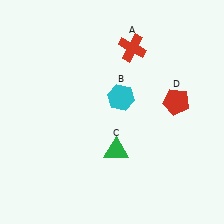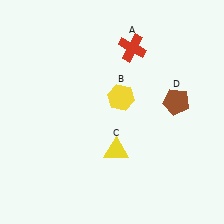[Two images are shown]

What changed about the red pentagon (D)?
In Image 1, D is red. In Image 2, it changed to brown.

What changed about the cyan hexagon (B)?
In Image 1, B is cyan. In Image 2, it changed to yellow.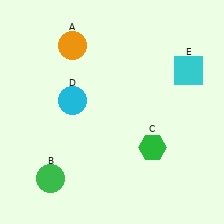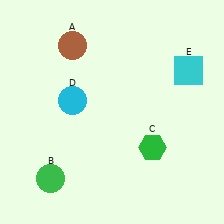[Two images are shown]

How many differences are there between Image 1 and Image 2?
There is 1 difference between the two images.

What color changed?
The circle (A) changed from orange in Image 1 to brown in Image 2.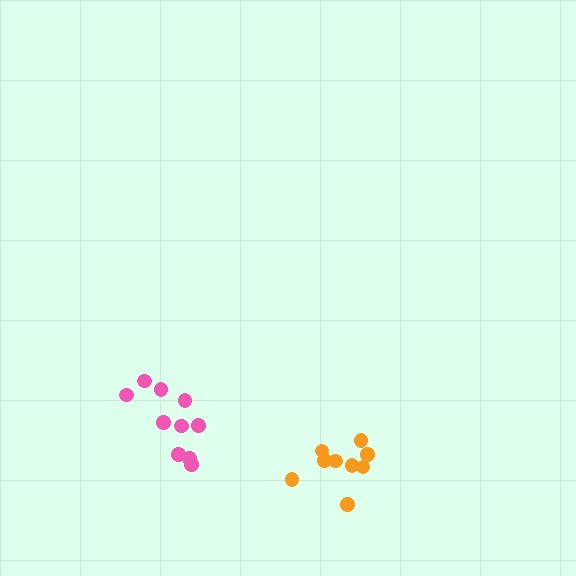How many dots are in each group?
Group 1: 10 dots, Group 2: 9 dots (19 total).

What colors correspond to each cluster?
The clusters are colored: pink, orange.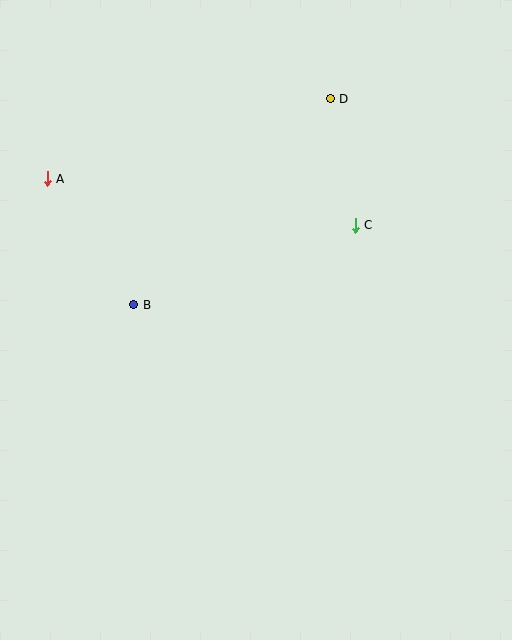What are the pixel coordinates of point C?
Point C is at (355, 225).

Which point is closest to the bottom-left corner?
Point B is closest to the bottom-left corner.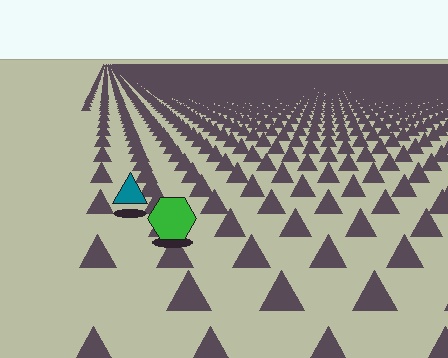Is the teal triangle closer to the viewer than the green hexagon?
No. The green hexagon is closer — you can tell from the texture gradient: the ground texture is coarser near it.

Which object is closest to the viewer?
The green hexagon is closest. The texture marks near it are larger and more spread out.